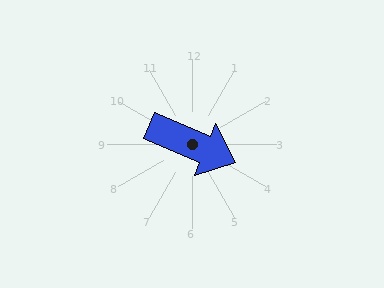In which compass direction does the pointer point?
Southeast.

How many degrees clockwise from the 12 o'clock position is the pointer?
Approximately 113 degrees.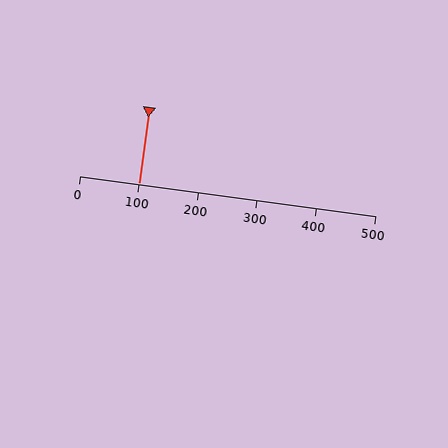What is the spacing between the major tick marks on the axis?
The major ticks are spaced 100 apart.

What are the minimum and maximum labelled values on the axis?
The axis runs from 0 to 500.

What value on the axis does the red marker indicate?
The marker indicates approximately 100.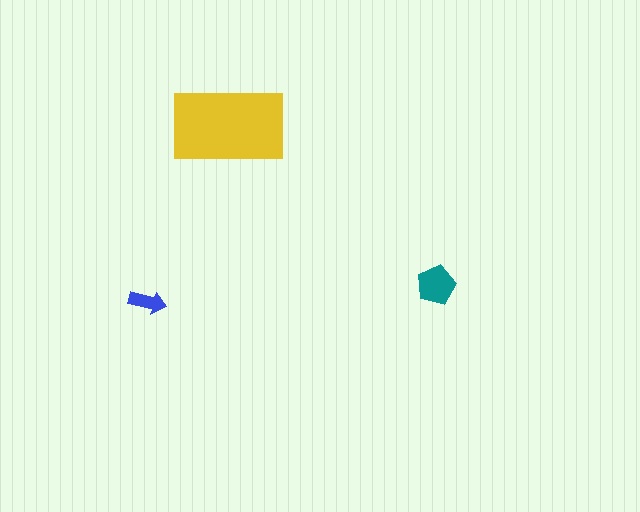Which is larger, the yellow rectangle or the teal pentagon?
The yellow rectangle.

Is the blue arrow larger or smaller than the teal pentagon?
Smaller.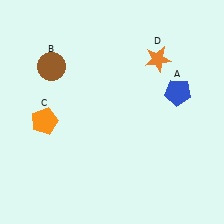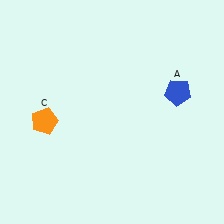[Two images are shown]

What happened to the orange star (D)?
The orange star (D) was removed in Image 2. It was in the top-right area of Image 1.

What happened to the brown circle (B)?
The brown circle (B) was removed in Image 2. It was in the top-left area of Image 1.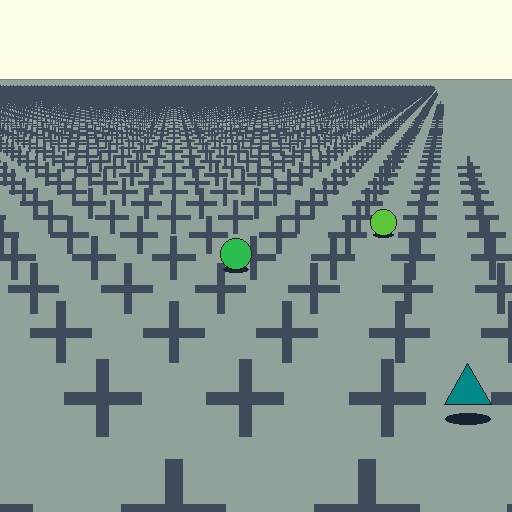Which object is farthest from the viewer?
The lime circle is farthest from the viewer. It appears smaller and the ground texture around it is denser.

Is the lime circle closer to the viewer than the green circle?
No. The green circle is closer — you can tell from the texture gradient: the ground texture is coarser near it.